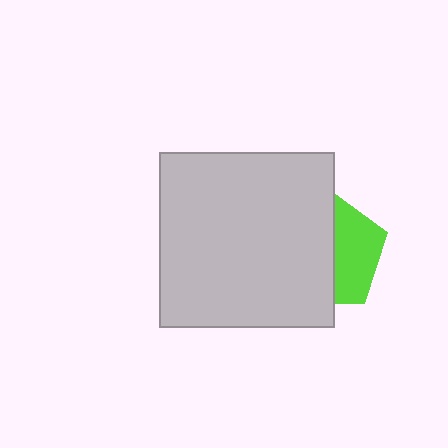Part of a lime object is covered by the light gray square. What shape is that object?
It is a pentagon.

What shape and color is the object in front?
The object in front is a light gray square.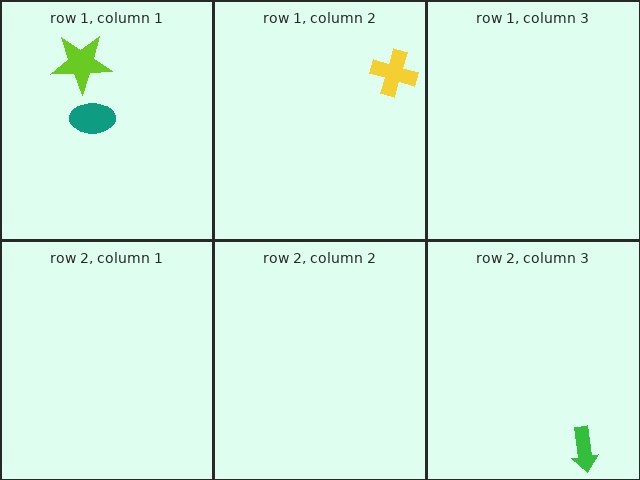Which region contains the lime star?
The row 1, column 1 region.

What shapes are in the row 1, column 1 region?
The lime star, the teal ellipse.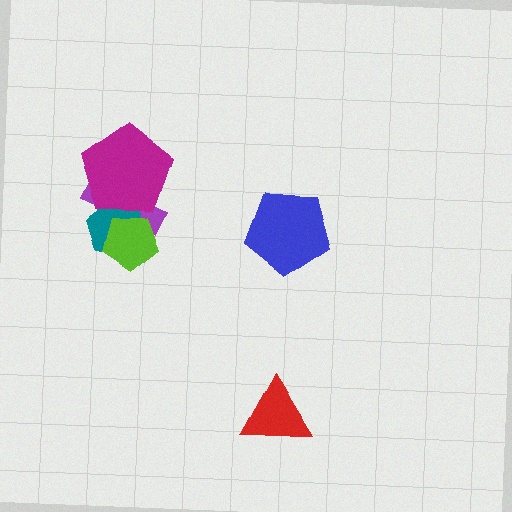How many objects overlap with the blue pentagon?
0 objects overlap with the blue pentagon.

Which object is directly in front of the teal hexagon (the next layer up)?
The lime pentagon is directly in front of the teal hexagon.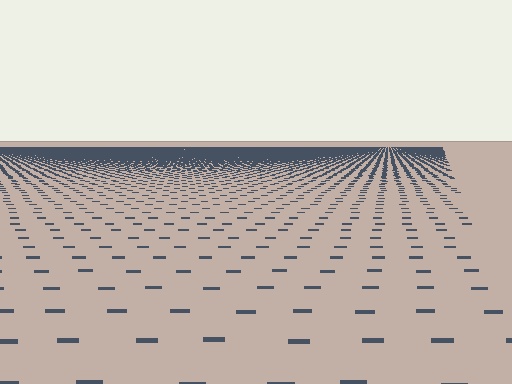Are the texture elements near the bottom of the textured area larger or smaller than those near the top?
Larger. Near the bottom, elements are closer to the viewer and appear at a bigger on-screen size.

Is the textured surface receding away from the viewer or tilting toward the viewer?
The surface is receding away from the viewer. Texture elements get smaller and denser toward the top.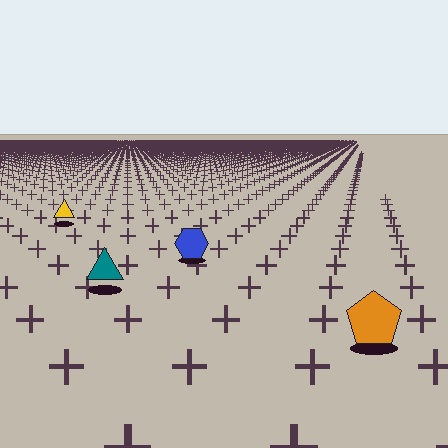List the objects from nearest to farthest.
From nearest to farthest: the orange pentagon, the teal triangle, the blue hexagon, the yellow triangle.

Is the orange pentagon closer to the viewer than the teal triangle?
Yes. The orange pentagon is closer — you can tell from the texture gradient: the ground texture is coarser near it.